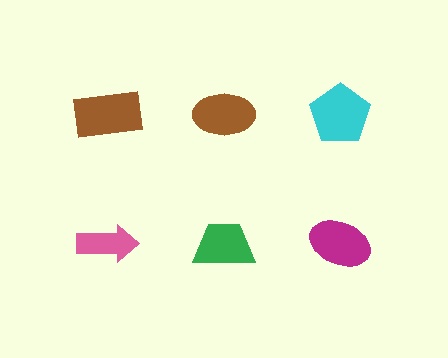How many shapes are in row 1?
3 shapes.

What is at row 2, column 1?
A pink arrow.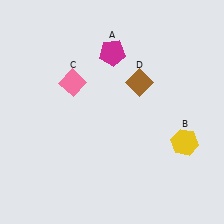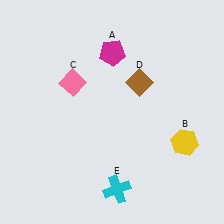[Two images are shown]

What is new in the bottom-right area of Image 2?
A cyan cross (E) was added in the bottom-right area of Image 2.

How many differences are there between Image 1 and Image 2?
There is 1 difference between the two images.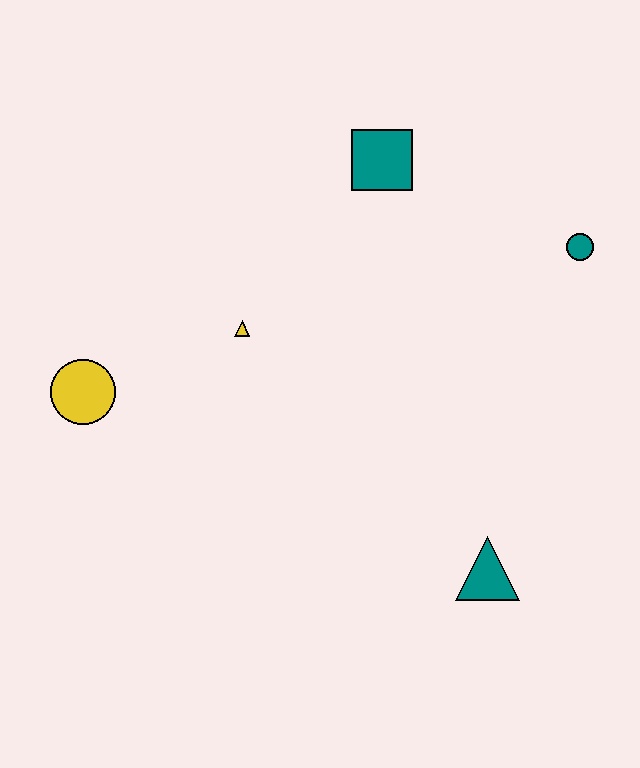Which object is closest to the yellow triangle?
The yellow circle is closest to the yellow triangle.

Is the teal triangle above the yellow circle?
No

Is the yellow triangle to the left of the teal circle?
Yes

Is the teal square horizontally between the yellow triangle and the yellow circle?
No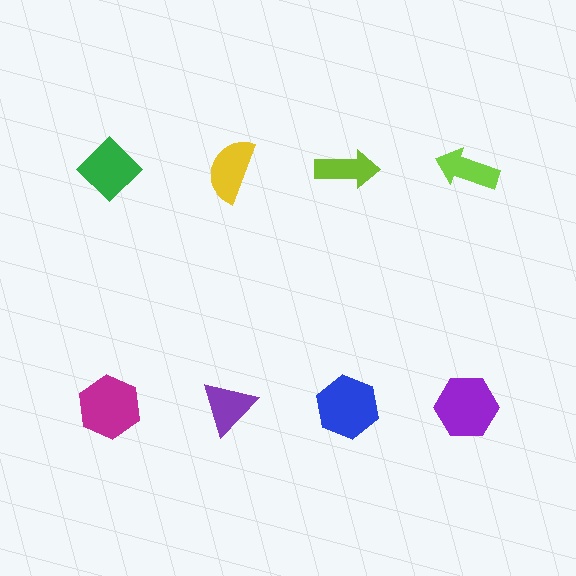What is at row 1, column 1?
A green diamond.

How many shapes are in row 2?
4 shapes.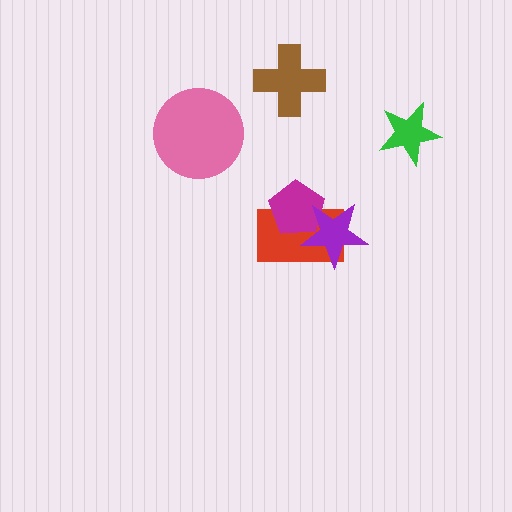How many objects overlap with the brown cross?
0 objects overlap with the brown cross.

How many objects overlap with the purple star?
2 objects overlap with the purple star.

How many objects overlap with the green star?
0 objects overlap with the green star.